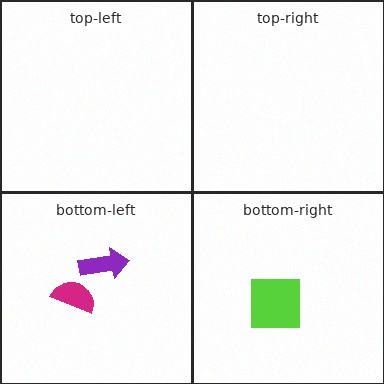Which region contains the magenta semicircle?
The bottom-left region.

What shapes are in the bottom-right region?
The lime square.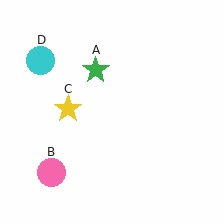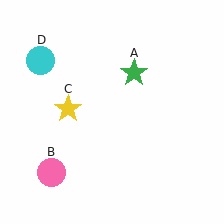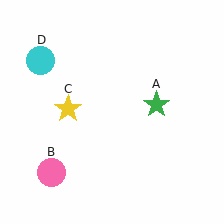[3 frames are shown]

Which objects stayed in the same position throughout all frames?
Pink circle (object B) and yellow star (object C) and cyan circle (object D) remained stationary.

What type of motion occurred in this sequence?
The green star (object A) rotated clockwise around the center of the scene.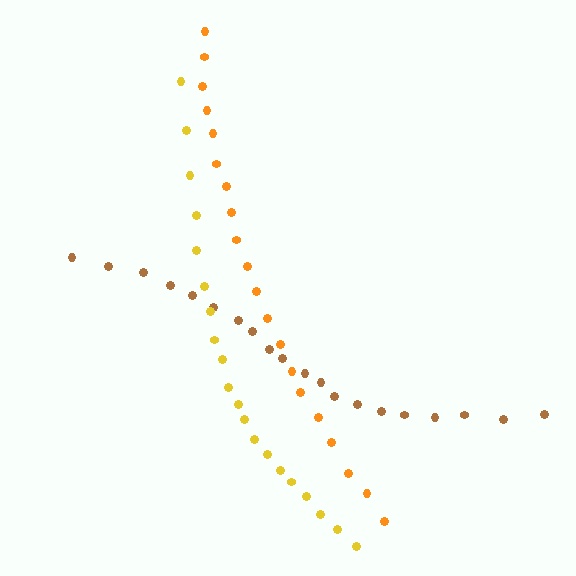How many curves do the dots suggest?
There are 3 distinct paths.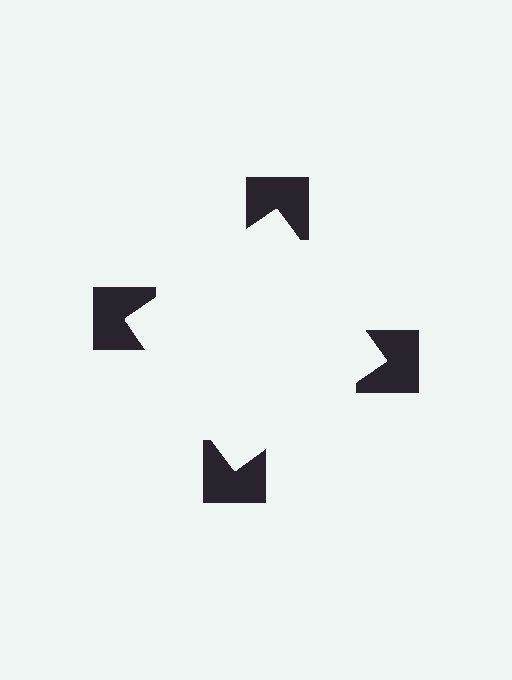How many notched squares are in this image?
There are 4 — one at each vertex of the illusory square.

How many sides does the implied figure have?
4 sides.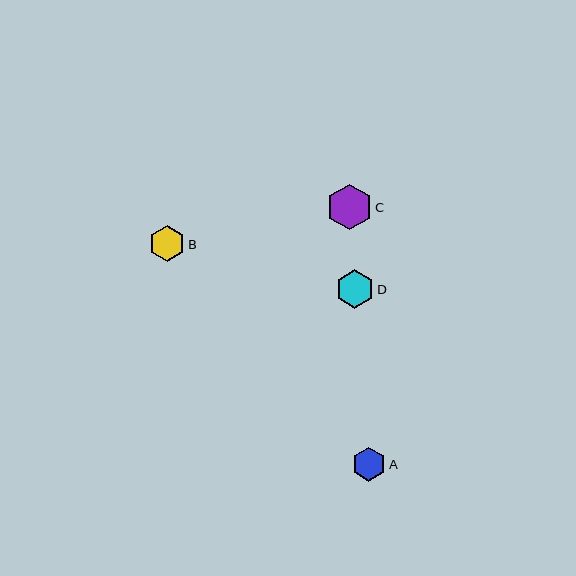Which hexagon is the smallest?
Hexagon A is the smallest with a size of approximately 34 pixels.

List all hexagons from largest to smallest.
From largest to smallest: C, D, B, A.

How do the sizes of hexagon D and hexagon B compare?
Hexagon D and hexagon B are approximately the same size.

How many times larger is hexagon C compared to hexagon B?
Hexagon C is approximately 1.3 times the size of hexagon B.